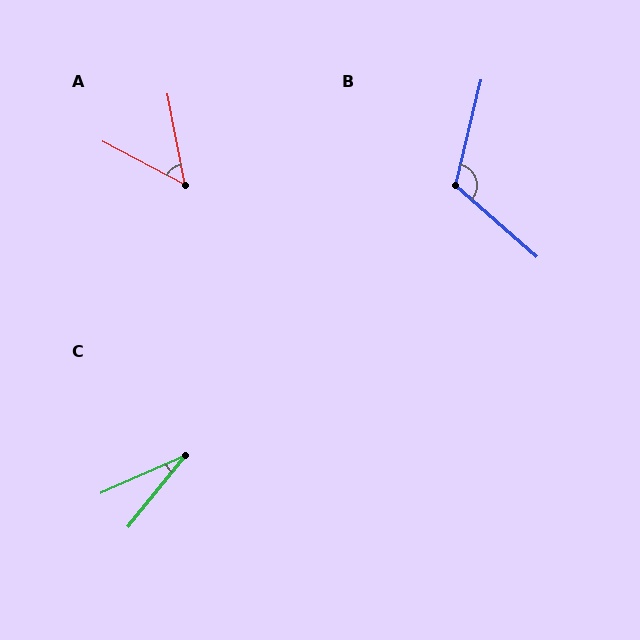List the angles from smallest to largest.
C (27°), A (52°), B (118°).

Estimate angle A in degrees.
Approximately 52 degrees.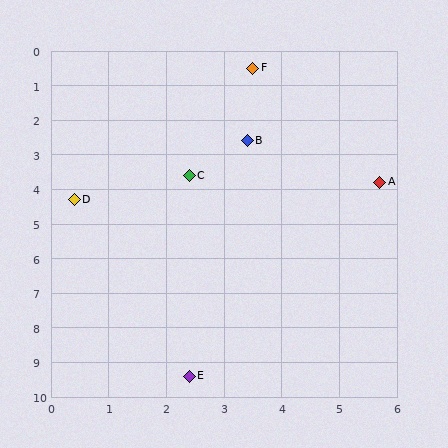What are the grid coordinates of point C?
Point C is at approximately (2.4, 3.6).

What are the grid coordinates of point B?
Point B is at approximately (3.4, 2.6).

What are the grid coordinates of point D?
Point D is at approximately (0.4, 4.3).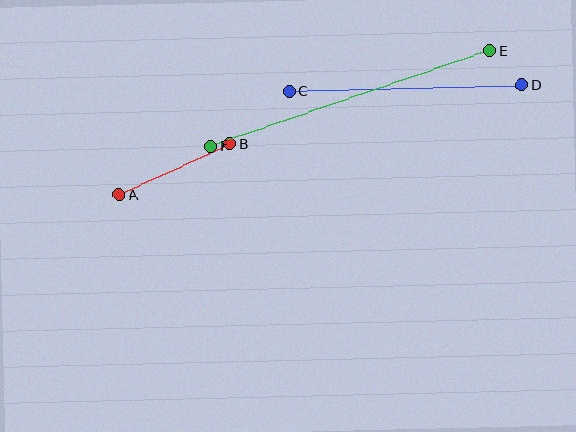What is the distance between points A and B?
The distance is approximately 122 pixels.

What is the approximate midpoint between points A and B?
The midpoint is at approximately (174, 169) pixels.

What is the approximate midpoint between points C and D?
The midpoint is at approximately (405, 88) pixels.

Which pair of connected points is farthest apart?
Points E and F are farthest apart.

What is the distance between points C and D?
The distance is approximately 232 pixels.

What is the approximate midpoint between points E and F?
The midpoint is at approximately (350, 99) pixels.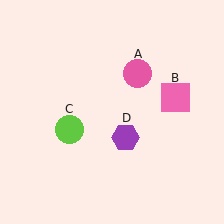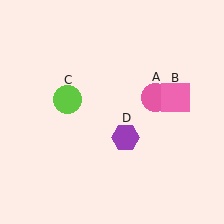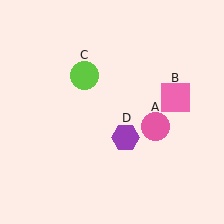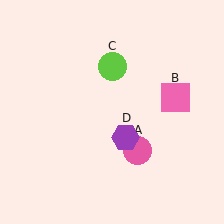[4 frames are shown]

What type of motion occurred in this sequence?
The pink circle (object A), lime circle (object C) rotated clockwise around the center of the scene.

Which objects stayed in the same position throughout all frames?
Pink square (object B) and purple hexagon (object D) remained stationary.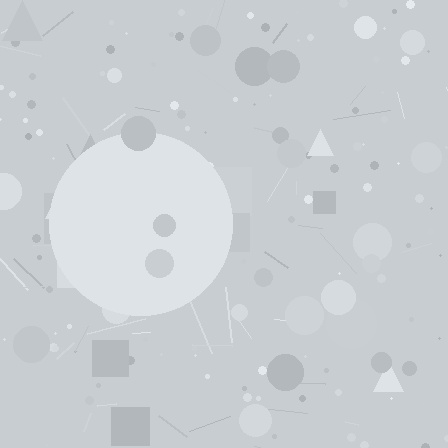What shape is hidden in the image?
A circle is hidden in the image.